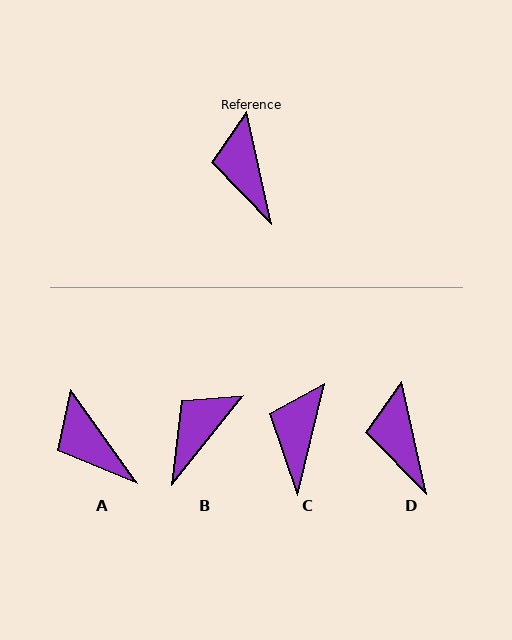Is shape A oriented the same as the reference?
No, it is off by about 23 degrees.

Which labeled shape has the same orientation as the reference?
D.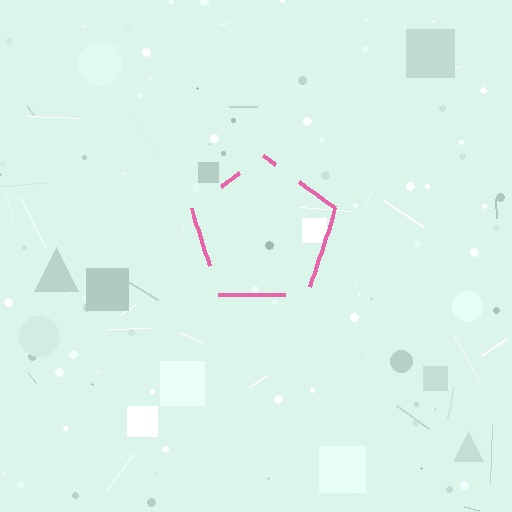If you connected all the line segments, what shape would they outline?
They would outline a pentagon.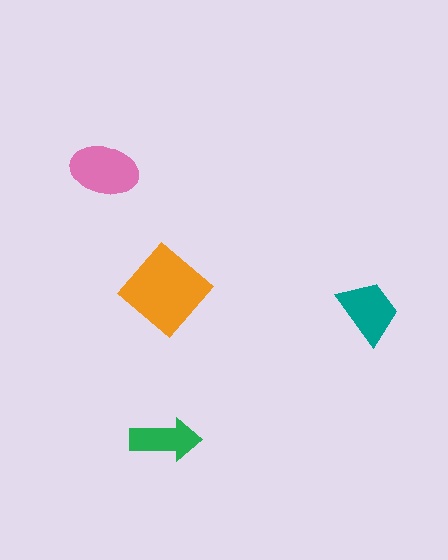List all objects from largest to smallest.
The orange diamond, the pink ellipse, the teal trapezoid, the green arrow.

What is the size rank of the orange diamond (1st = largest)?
1st.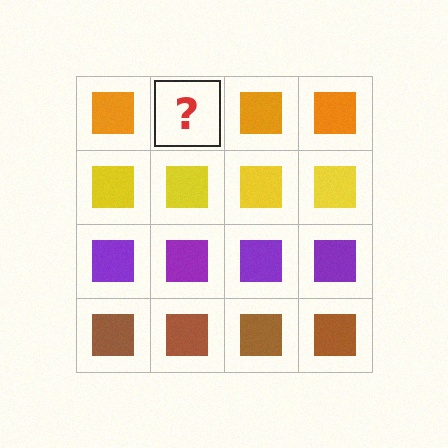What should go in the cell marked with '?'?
The missing cell should contain an orange square.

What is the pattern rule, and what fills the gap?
The rule is that each row has a consistent color. The gap should be filled with an orange square.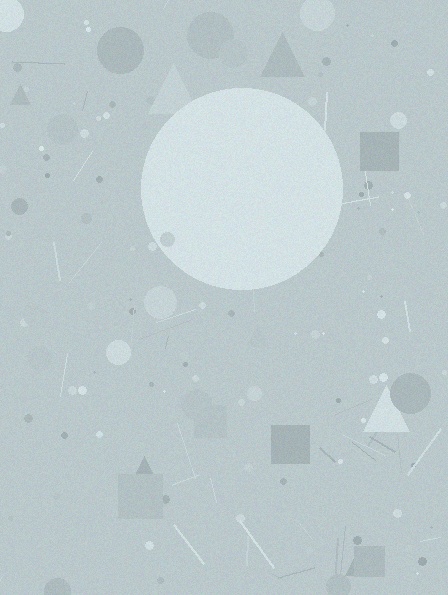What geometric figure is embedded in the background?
A circle is embedded in the background.